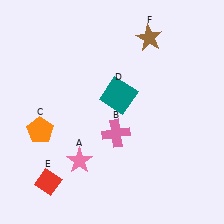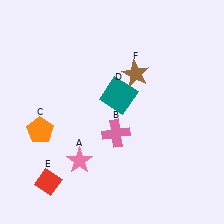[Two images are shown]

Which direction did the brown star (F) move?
The brown star (F) moved down.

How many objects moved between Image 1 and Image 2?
1 object moved between the two images.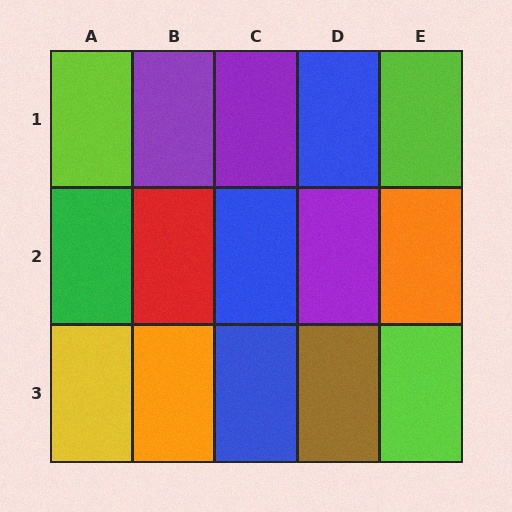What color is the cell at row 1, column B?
Purple.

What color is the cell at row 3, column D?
Brown.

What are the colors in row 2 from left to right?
Green, red, blue, purple, orange.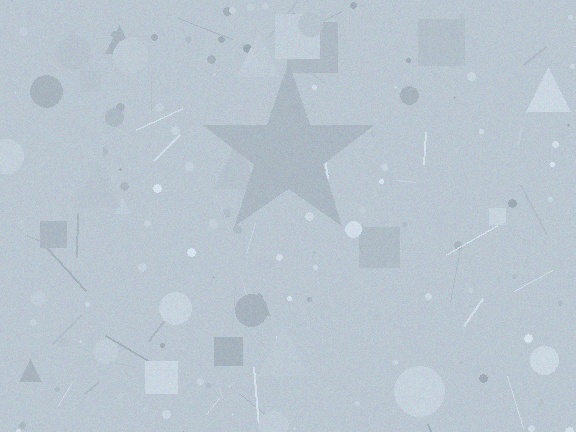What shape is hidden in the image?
A star is hidden in the image.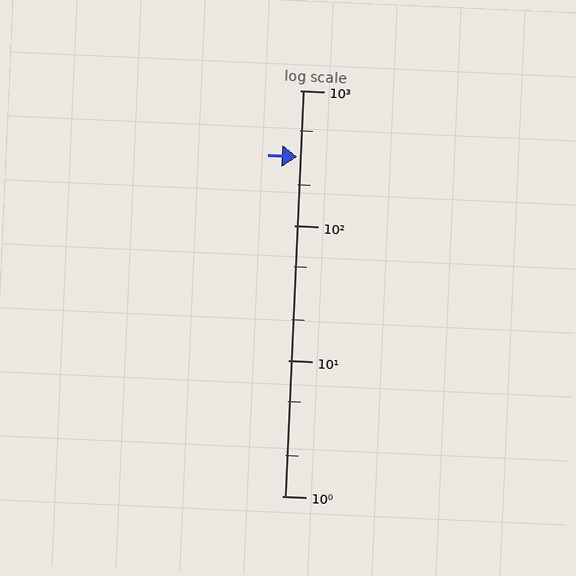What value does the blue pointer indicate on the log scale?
The pointer indicates approximately 320.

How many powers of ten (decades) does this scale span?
The scale spans 3 decades, from 1 to 1000.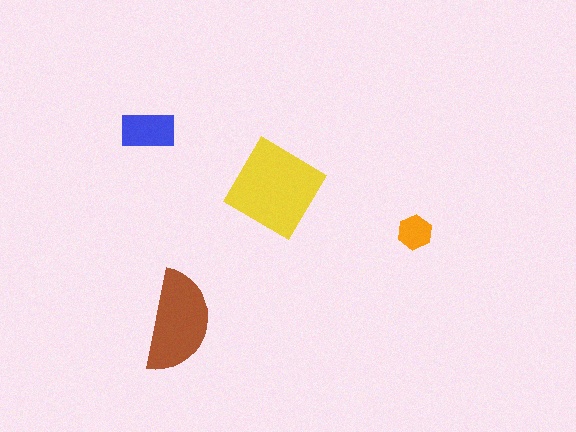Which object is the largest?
The yellow diamond.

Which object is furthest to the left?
The blue rectangle is leftmost.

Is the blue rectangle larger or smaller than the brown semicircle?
Smaller.